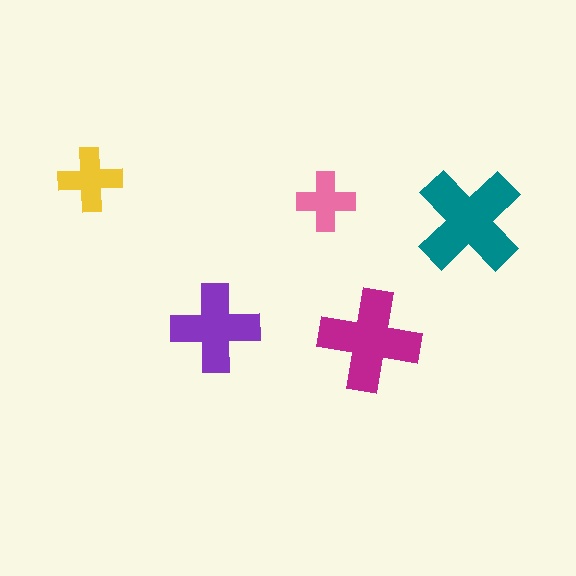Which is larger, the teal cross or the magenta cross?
The teal one.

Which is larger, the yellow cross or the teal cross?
The teal one.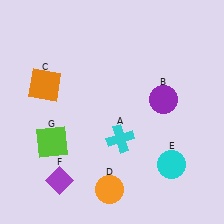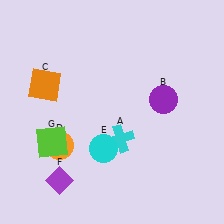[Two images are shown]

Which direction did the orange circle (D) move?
The orange circle (D) moved left.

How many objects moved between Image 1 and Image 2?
2 objects moved between the two images.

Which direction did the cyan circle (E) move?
The cyan circle (E) moved left.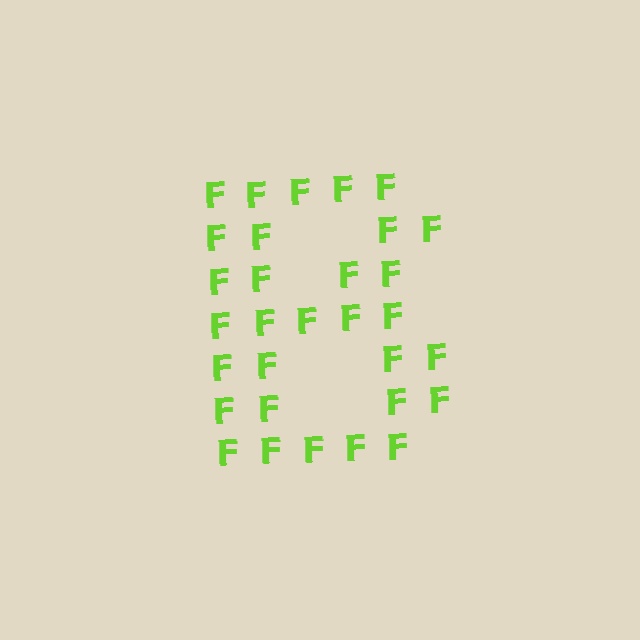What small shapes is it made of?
It is made of small letter F's.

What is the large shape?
The large shape is the letter B.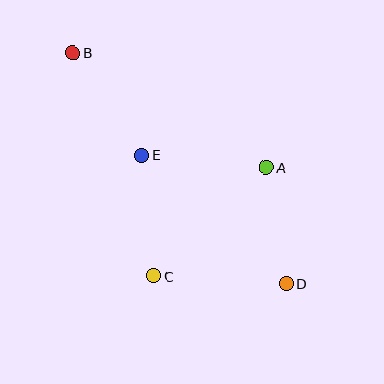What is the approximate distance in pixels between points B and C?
The distance between B and C is approximately 237 pixels.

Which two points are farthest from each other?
Points B and D are farthest from each other.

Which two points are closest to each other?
Points A and D are closest to each other.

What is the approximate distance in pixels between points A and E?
The distance between A and E is approximately 126 pixels.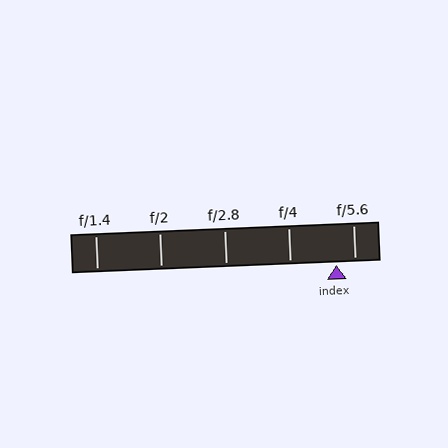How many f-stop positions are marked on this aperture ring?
There are 5 f-stop positions marked.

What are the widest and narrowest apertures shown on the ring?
The widest aperture shown is f/1.4 and the narrowest is f/5.6.